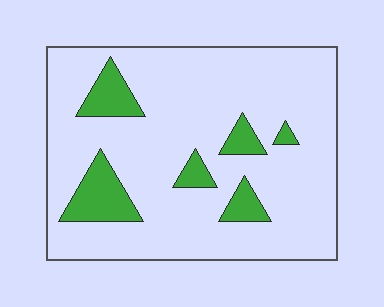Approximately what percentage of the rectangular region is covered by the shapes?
Approximately 15%.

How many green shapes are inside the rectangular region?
6.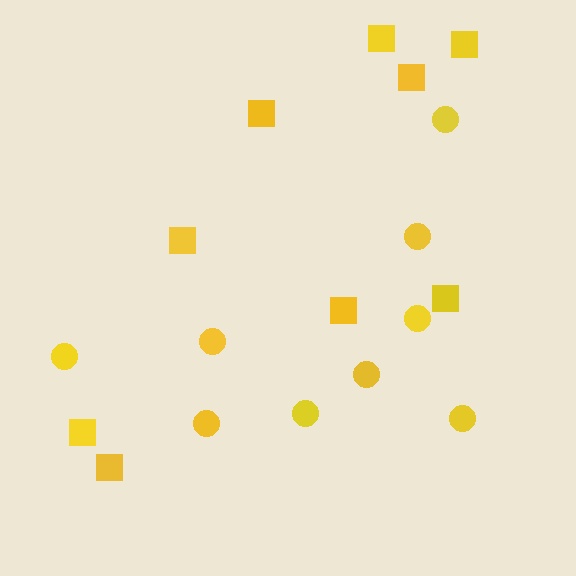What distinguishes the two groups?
There are 2 groups: one group of squares (9) and one group of circles (9).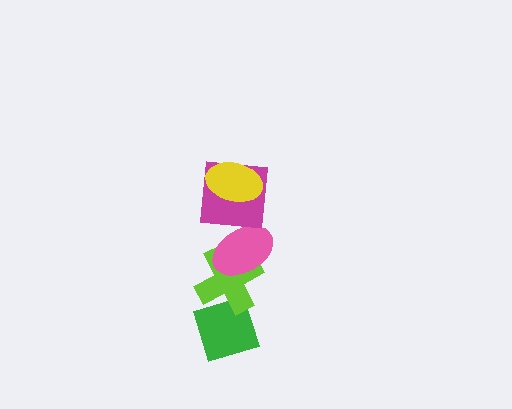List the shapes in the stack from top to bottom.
From top to bottom: the yellow ellipse, the magenta square, the pink ellipse, the lime cross, the green diamond.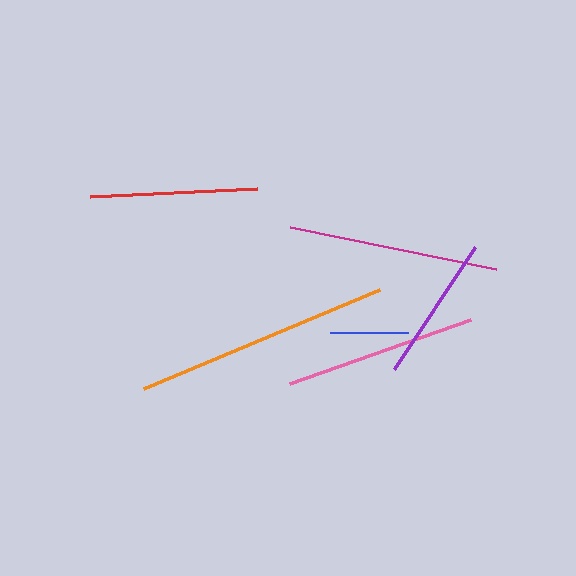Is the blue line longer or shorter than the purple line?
The purple line is longer than the blue line.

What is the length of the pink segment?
The pink segment is approximately 192 pixels long.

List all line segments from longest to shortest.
From longest to shortest: orange, magenta, pink, red, purple, blue.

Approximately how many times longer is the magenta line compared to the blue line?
The magenta line is approximately 2.7 times the length of the blue line.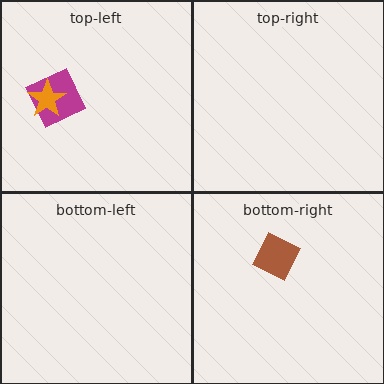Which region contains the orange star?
The top-left region.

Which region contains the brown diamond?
The bottom-right region.